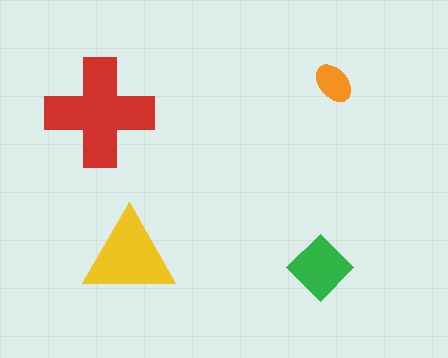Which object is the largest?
The red cross.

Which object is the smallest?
The orange ellipse.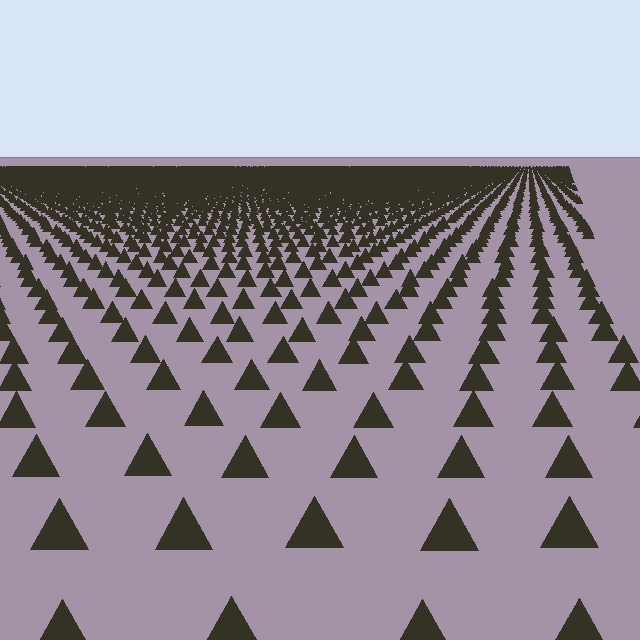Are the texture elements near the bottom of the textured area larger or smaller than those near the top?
Larger. Near the bottom, elements are closer to the viewer and appear at a bigger on-screen size.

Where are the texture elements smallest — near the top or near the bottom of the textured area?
Near the top.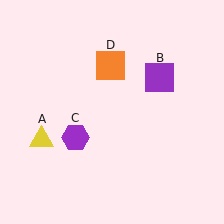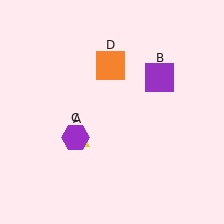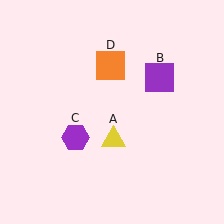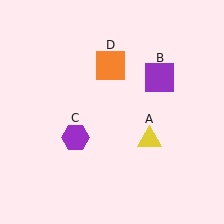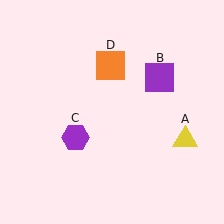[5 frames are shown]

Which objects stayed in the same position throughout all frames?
Purple square (object B) and purple hexagon (object C) and orange square (object D) remained stationary.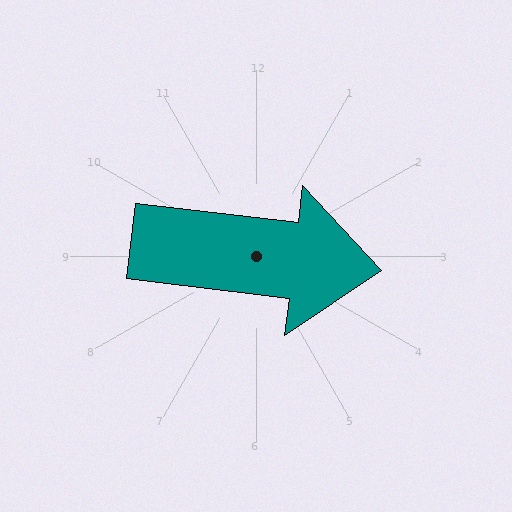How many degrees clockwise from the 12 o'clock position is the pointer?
Approximately 97 degrees.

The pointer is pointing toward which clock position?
Roughly 3 o'clock.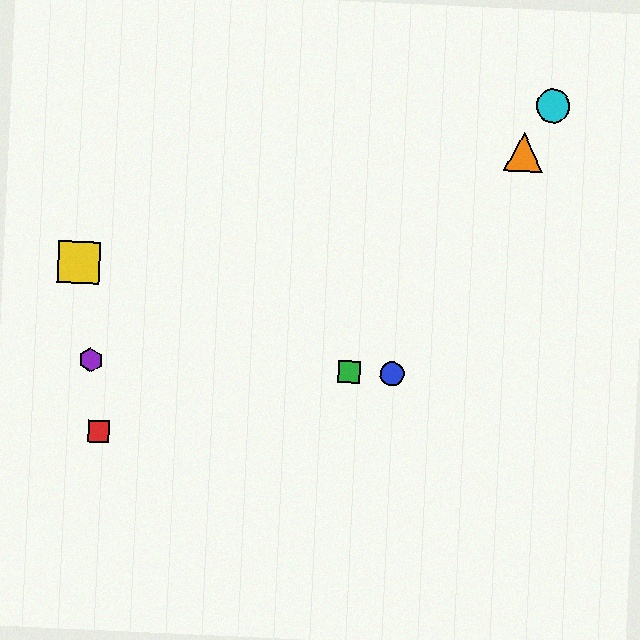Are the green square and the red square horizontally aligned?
No, the green square is at y≈372 and the red square is at y≈431.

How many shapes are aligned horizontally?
3 shapes (the blue circle, the green square, the purple hexagon) are aligned horizontally.